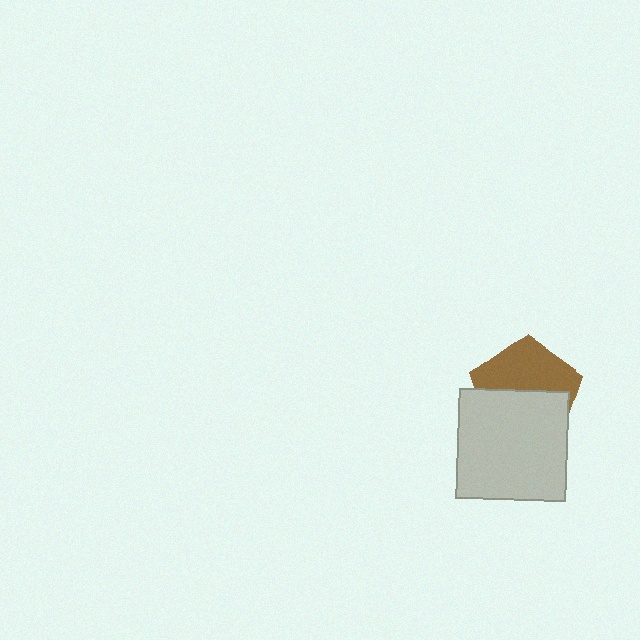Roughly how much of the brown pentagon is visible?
About half of it is visible (roughly 49%).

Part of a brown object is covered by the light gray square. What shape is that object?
It is a pentagon.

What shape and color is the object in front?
The object in front is a light gray square.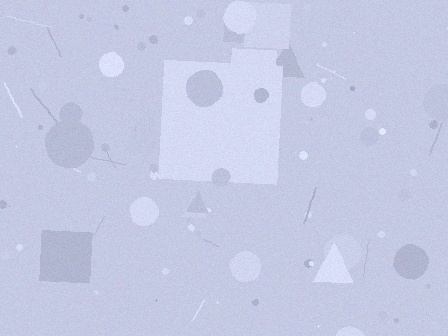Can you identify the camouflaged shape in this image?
The camouflaged shape is a square.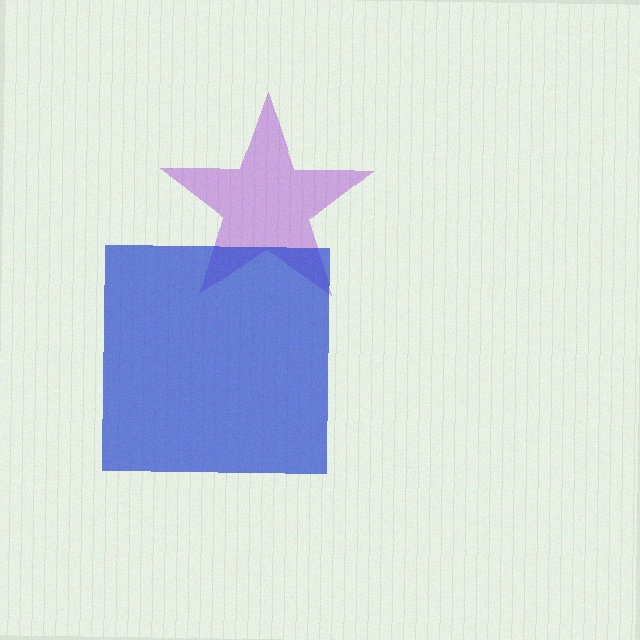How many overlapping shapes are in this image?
There are 2 overlapping shapes in the image.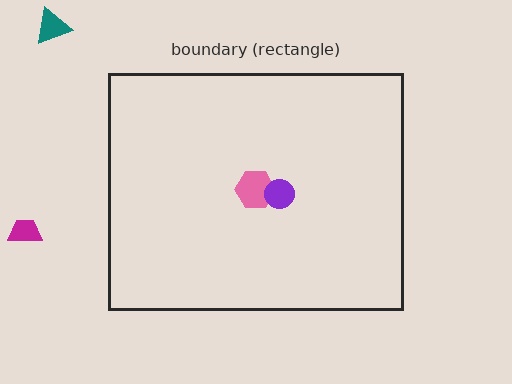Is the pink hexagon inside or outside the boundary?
Inside.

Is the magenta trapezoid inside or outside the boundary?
Outside.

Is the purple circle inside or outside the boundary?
Inside.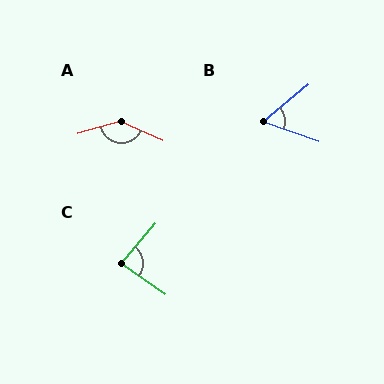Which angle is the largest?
A, at approximately 140 degrees.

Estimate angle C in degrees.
Approximately 84 degrees.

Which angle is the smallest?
B, at approximately 59 degrees.